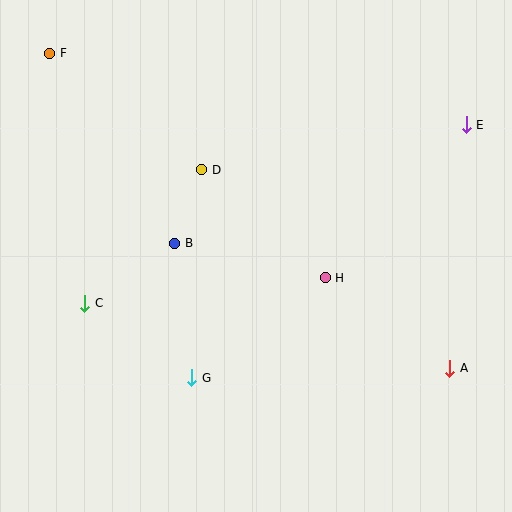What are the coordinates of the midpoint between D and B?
The midpoint between D and B is at (188, 207).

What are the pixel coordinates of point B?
Point B is at (175, 243).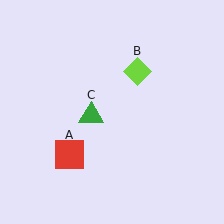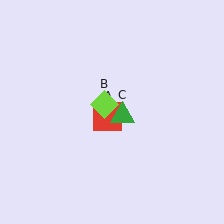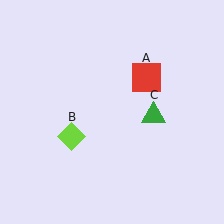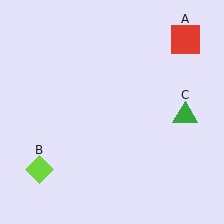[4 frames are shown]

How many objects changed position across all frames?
3 objects changed position: red square (object A), lime diamond (object B), green triangle (object C).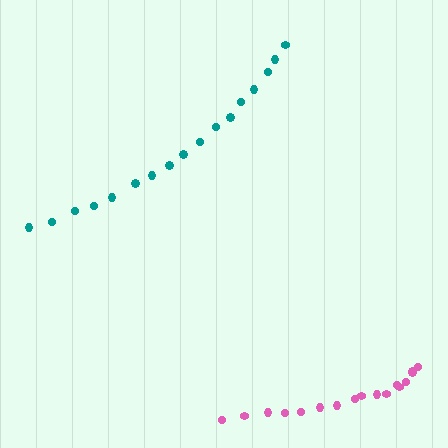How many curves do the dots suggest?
There are 2 distinct paths.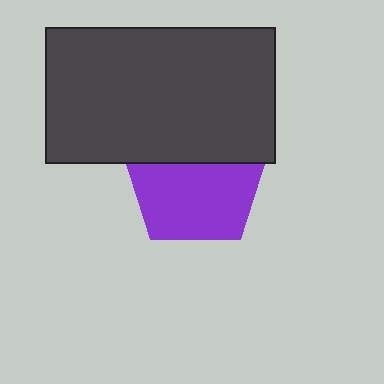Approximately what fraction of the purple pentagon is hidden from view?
Roughly 37% of the purple pentagon is hidden behind the dark gray rectangle.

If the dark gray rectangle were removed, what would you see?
You would see the complete purple pentagon.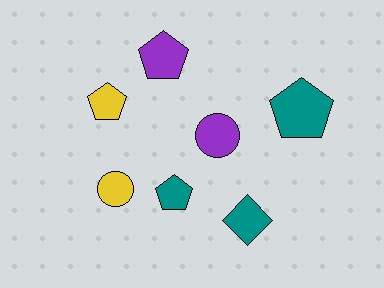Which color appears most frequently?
Teal, with 3 objects.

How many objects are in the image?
There are 7 objects.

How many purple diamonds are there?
There are no purple diamonds.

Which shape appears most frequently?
Pentagon, with 4 objects.